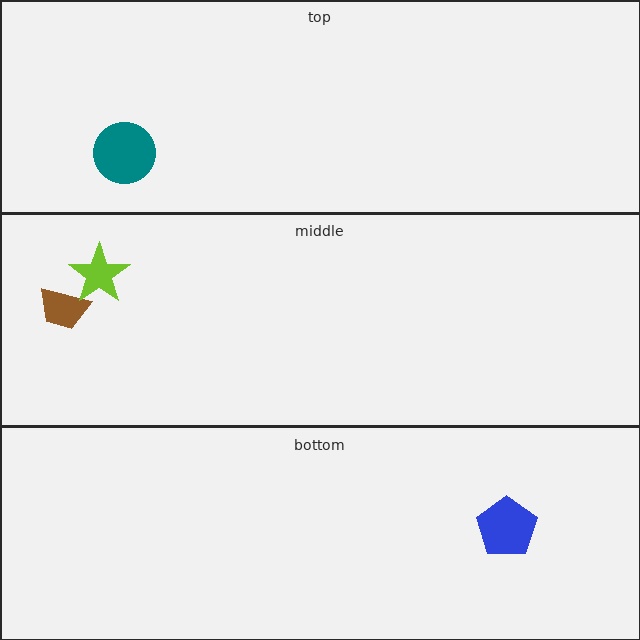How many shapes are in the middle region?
2.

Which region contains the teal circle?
The top region.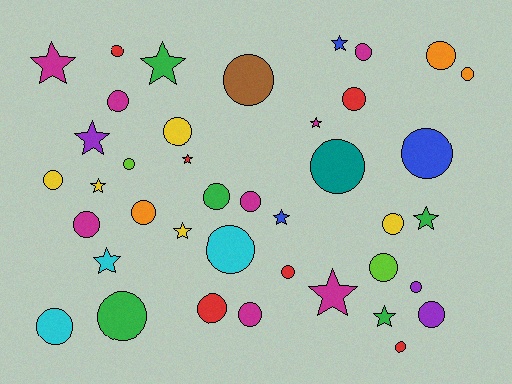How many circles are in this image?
There are 27 circles.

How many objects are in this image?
There are 40 objects.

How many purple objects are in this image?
There are 3 purple objects.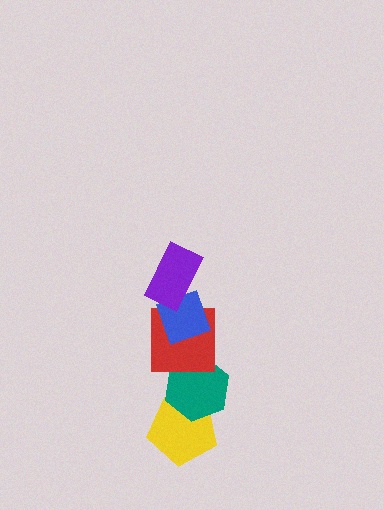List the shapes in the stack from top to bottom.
From top to bottom: the purple rectangle, the blue diamond, the red square, the teal hexagon, the yellow pentagon.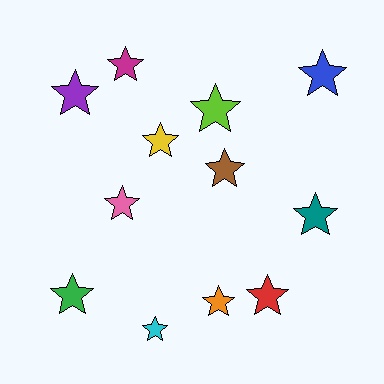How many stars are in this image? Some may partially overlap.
There are 12 stars.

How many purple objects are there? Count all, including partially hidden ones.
There is 1 purple object.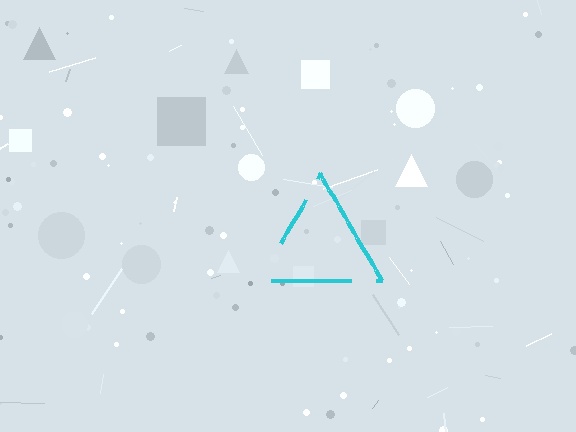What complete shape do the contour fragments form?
The contour fragments form a triangle.